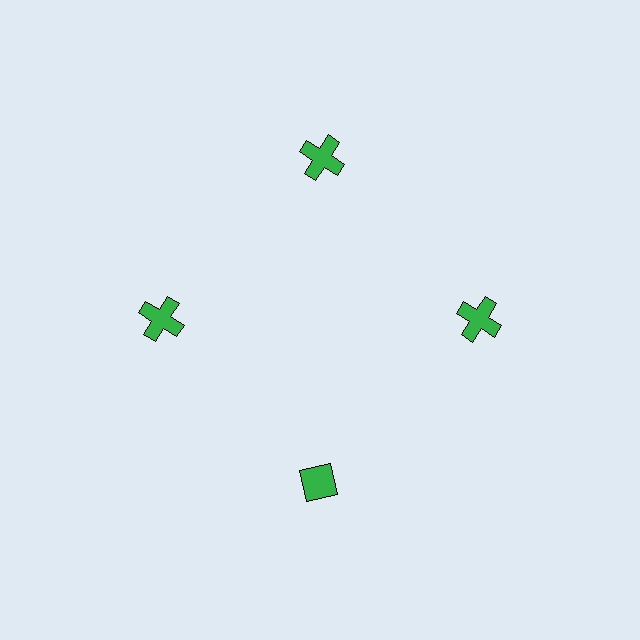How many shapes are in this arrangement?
There are 4 shapes arranged in a ring pattern.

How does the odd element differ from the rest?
It has a different shape: diamond instead of cross.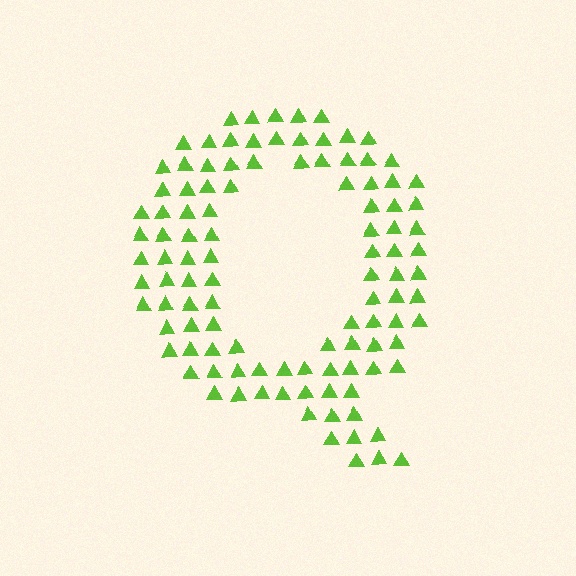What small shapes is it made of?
It is made of small triangles.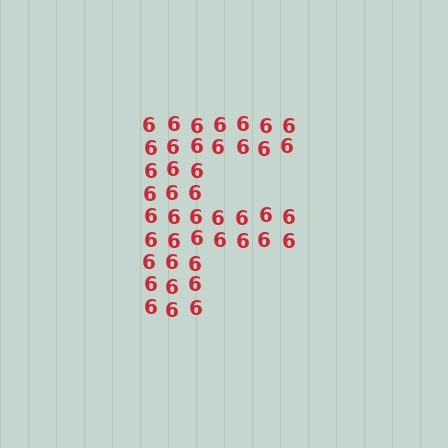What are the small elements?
The small elements are digit 6's.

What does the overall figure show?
The overall figure shows the letter F.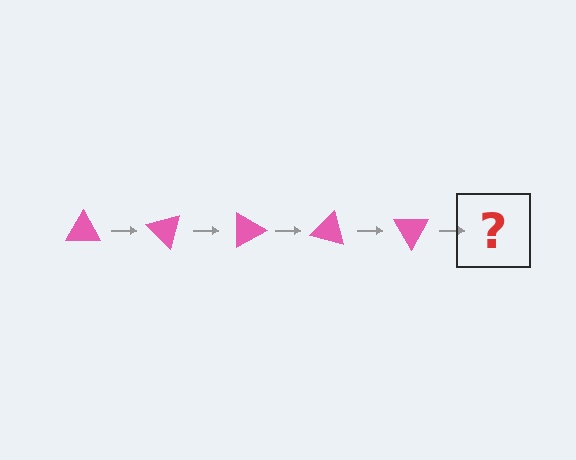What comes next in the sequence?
The next element should be a pink triangle rotated 225 degrees.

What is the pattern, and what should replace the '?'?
The pattern is that the triangle rotates 45 degrees each step. The '?' should be a pink triangle rotated 225 degrees.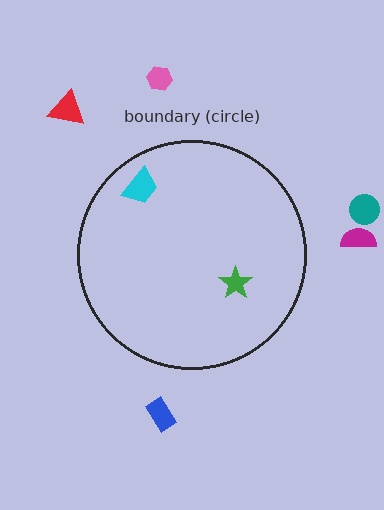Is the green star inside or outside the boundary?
Inside.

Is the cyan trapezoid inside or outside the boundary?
Inside.